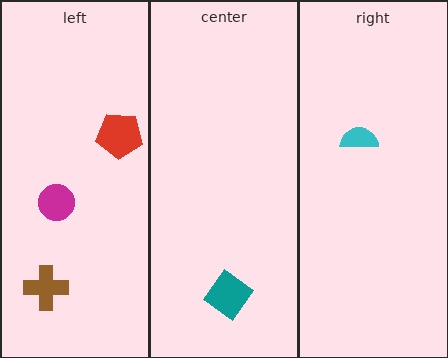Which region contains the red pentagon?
The left region.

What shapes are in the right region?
The cyan semicircle.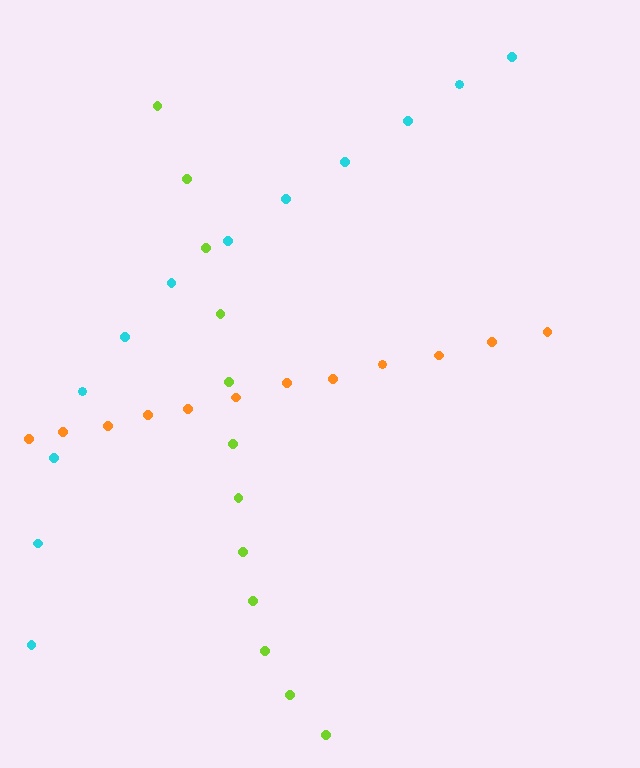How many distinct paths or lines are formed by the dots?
There are 3 distinct paths.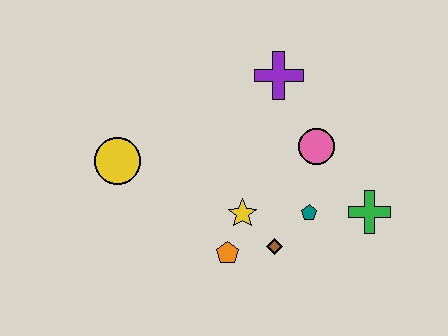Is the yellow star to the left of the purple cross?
Yes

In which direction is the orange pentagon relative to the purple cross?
The orange pentagon is below the purple cross.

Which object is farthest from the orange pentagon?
The purple cross is farthest from the orange pentagon.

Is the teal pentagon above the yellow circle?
No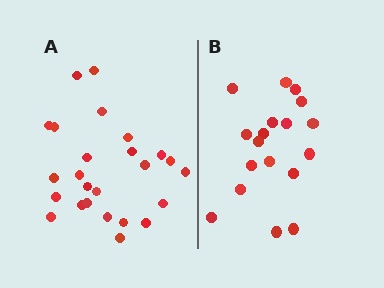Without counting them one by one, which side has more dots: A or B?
Region A (the left region) has more dots.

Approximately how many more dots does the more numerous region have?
Region A has roughly 8 or so more dots than region B.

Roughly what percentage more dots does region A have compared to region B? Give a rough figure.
About 40% more.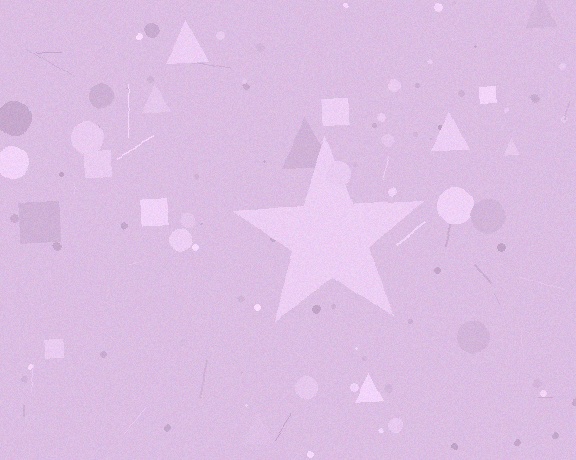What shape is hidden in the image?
A star is hidden in the image.